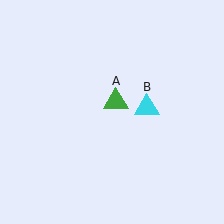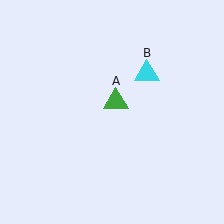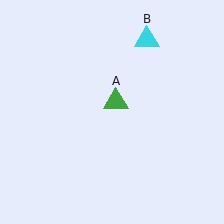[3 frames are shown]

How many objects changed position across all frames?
1 object changed position: cyan triangle (object B).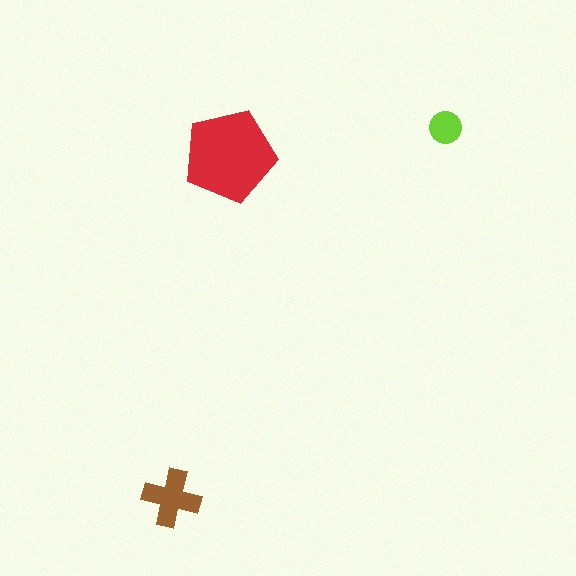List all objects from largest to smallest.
The red pentagon, the brown cross, the lime circle.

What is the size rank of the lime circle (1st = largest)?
3rd.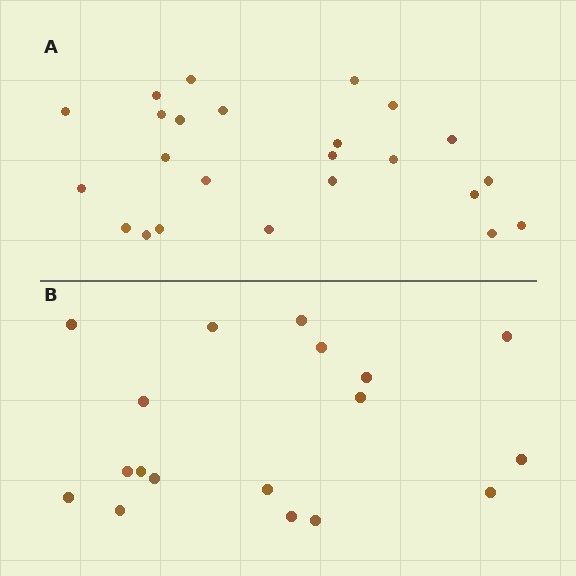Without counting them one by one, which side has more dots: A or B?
Region A (the top region) has more dots.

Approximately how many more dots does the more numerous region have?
Region A has about 6 more dots than region B.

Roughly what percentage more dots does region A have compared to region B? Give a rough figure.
About 35% more.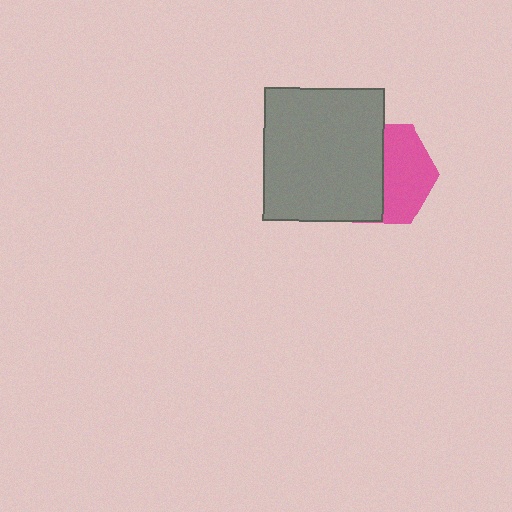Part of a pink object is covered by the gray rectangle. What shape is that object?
It is a hexagon.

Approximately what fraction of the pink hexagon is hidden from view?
Roughly 53% of the pink hexagon is hidden behind the gray rectangle.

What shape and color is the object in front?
The object in front is a gray rectangle.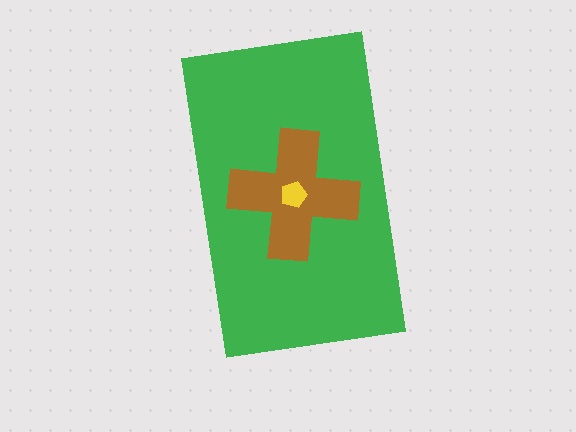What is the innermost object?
The yellow pentagon.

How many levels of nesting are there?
3.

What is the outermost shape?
The green rectangle.